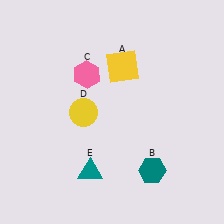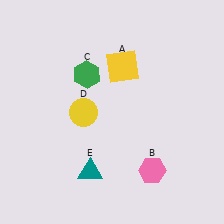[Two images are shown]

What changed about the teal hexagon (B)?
In Image 1, B is teal. In Image 2, it changed to pink.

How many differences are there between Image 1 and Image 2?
There are 2 differences between the two images.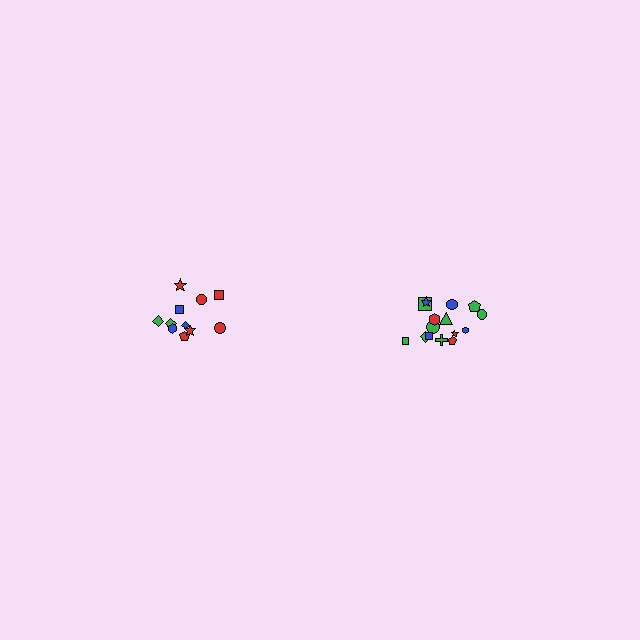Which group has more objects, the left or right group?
The right group.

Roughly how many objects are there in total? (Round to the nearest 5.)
Roughly 25 objects in total.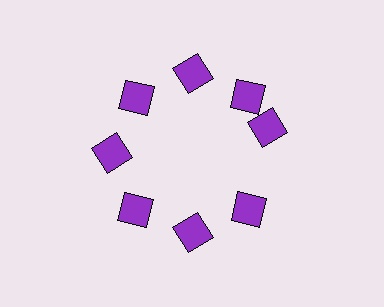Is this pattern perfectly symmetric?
No. The 8 purple diamonds are arranged in a ring, but one element near the 3 o'clock position is rotated out of alignment along the ring, breaking the 8-fold rotational symmetry.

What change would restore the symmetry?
The symmetry would be restored by rotating it back into even spacing with its neighbors so that all 8 diamonds sit at equal angles and equal distance from the center.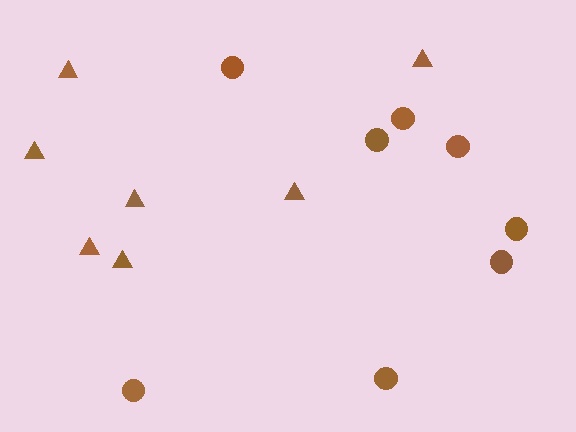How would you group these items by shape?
There are 2 groups: one group of triangles (7) and one group of circles (8).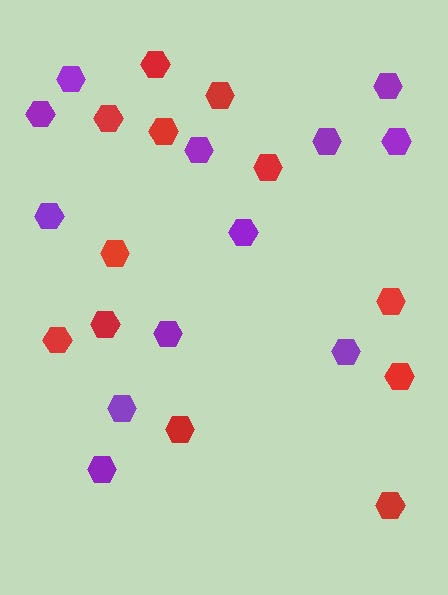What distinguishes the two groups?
There are 2 groups: one group of purple hexagons (12) and one group of red hexagons (12).